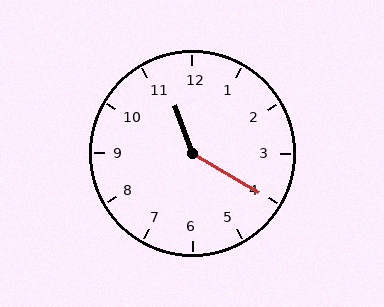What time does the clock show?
11:20.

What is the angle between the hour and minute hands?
Approximately 140 degrees.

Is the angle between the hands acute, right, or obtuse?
It is obtuse.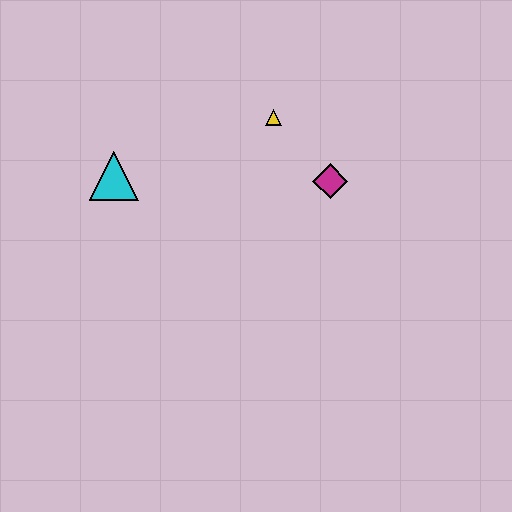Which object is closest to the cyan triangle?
The yellow triangle is closest to the cyan triangle.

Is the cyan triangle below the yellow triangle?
Yes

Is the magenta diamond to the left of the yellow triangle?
No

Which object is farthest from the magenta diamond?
The cyan triangle is farthest from the magenta diamond.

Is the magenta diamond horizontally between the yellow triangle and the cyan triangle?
No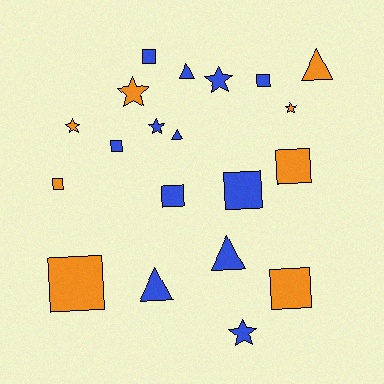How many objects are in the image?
There are 20 objects.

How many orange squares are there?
There are 4 orange squares.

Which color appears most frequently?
Blue, with 12 objects.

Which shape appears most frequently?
Square, with 9 objects.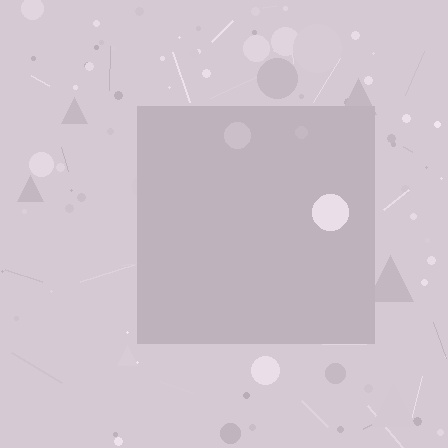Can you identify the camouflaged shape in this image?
The camouflaged shape is a square.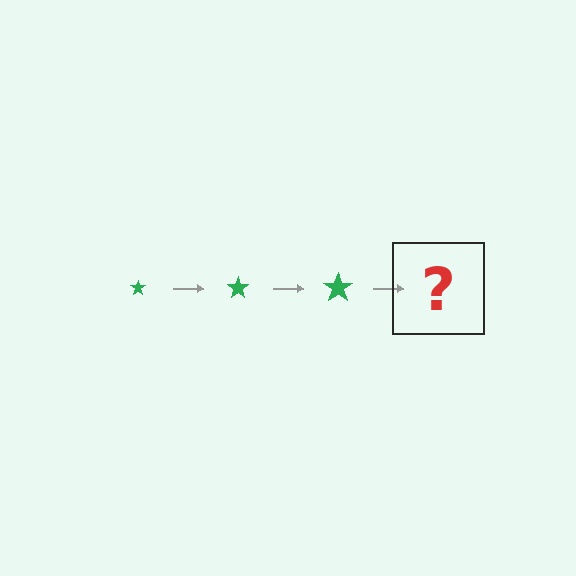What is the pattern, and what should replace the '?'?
The pattern is that the star gets progressively larger each step. The '?' should be a green star, larger than the previous one.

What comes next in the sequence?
The next element should be a green star, larger than the previous one.